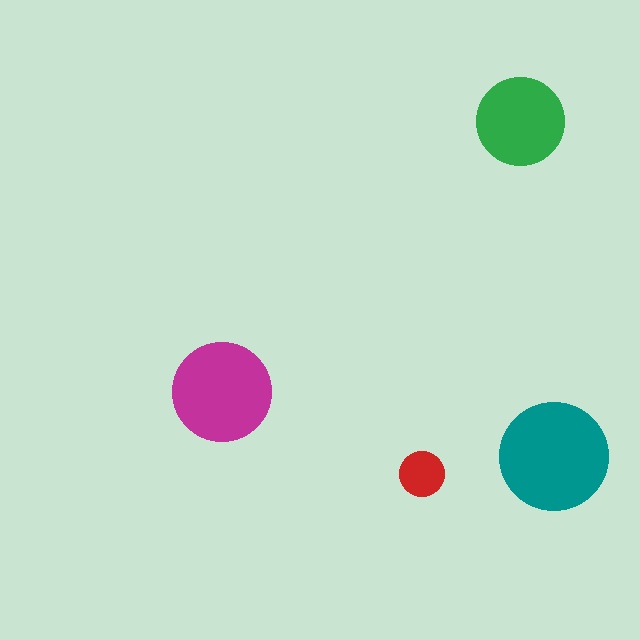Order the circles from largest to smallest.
the teal one, the magenta one, the green one, the red one.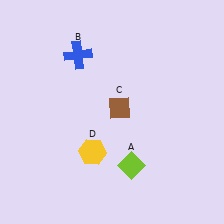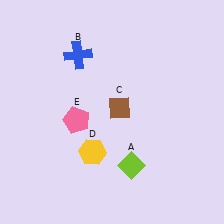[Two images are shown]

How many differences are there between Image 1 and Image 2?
There is 1 difference between the two images.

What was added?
A pink pentagon (E) was added in Image 2.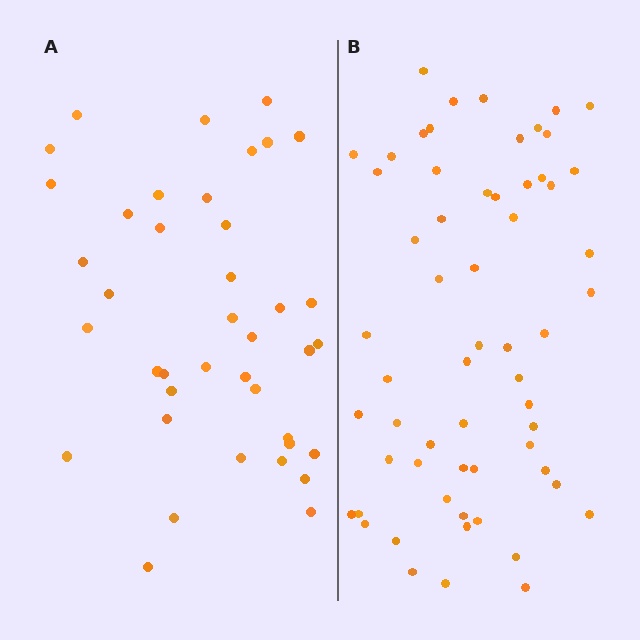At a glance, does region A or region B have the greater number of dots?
Region B (the right region) has more dots.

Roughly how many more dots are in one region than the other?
Region B has approximately 20 more dots than region A.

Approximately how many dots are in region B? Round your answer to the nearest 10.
About 60 dots.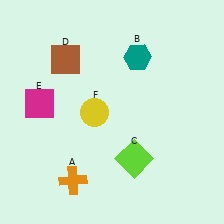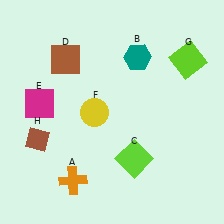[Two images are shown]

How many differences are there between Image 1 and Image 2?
There are 2 differences between the two images.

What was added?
A lime square (G), a brown diamond (H) were added in Image 2.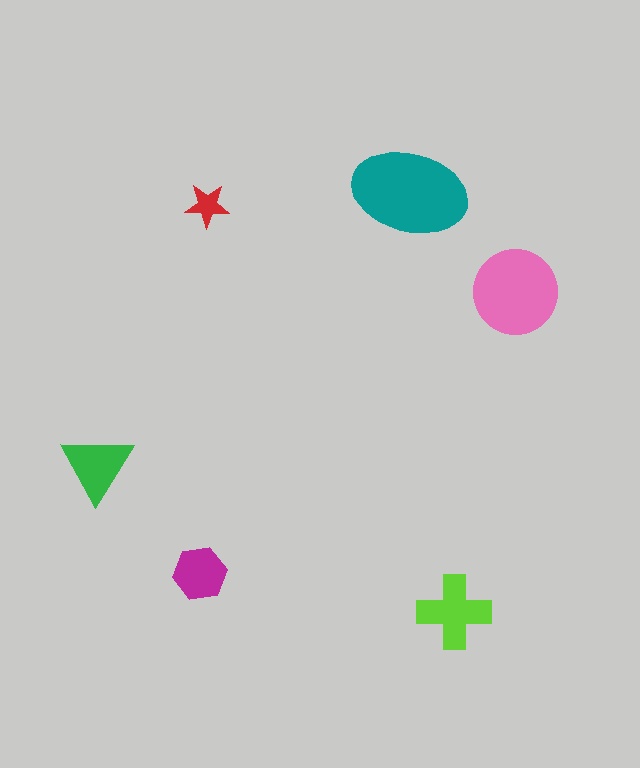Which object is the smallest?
The red star.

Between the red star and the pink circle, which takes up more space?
The pink circle.